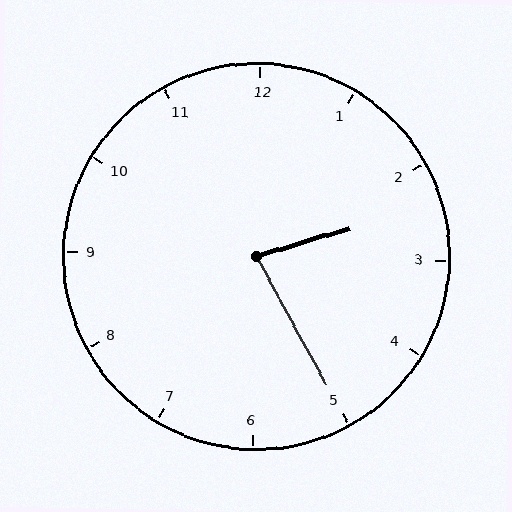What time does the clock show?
2:25.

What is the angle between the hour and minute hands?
Approximately 78 degrees.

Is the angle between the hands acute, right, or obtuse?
It is acute.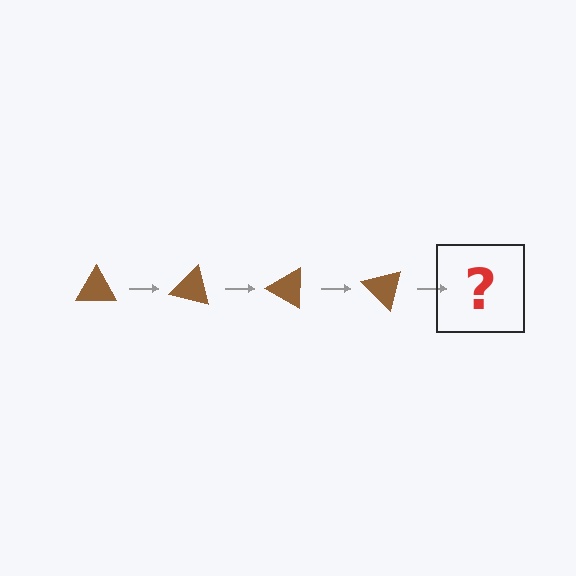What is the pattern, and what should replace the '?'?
The pattern is that the triangle rotates 15 degrees each step. The '?' should be a brown triangle rotated 60 degrees.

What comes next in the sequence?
The next element should be a brown triangle rotated 60 degrees.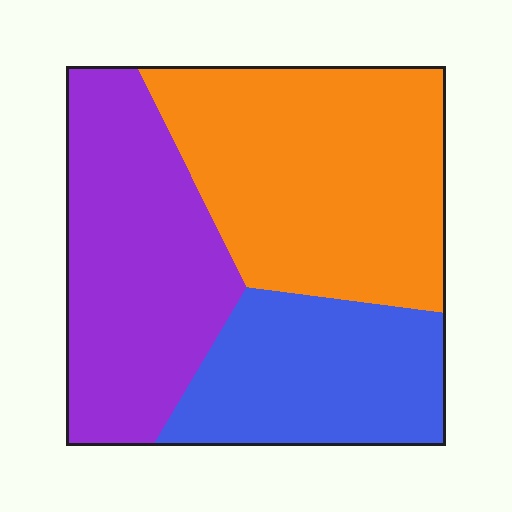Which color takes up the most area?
Orange, at roughly 40%.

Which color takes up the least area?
Blue, at roughly 25%.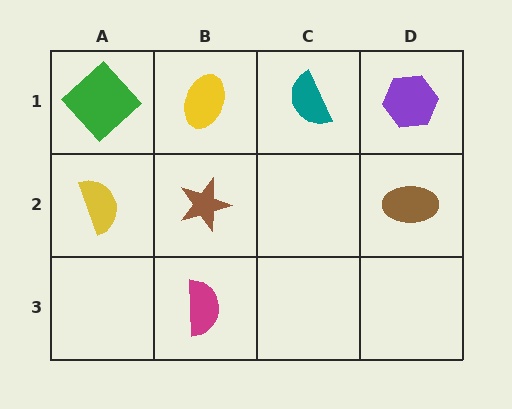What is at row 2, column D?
A brown ellipse.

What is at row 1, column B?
A yellow ellipse.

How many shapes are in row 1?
4 shapes.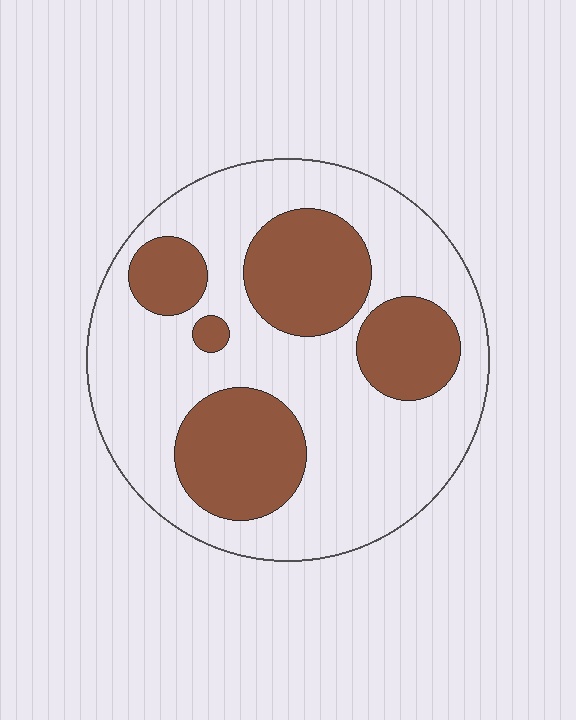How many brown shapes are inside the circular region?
5.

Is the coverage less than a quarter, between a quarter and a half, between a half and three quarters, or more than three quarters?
Between a quarter and a half.